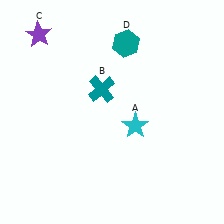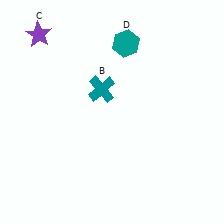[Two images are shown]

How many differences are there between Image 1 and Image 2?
There is 1 difference between the two images.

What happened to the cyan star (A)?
The cyan star (A) was removed in Image 2. It was in the bottom-right area of Image 1.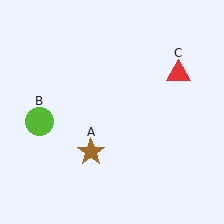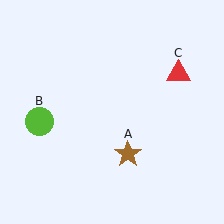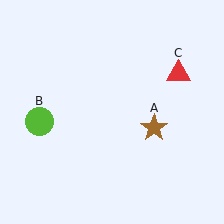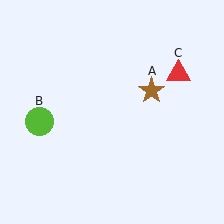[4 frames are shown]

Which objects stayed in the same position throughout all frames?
Lime circle (object B) and red triangle (object C) remained stationary.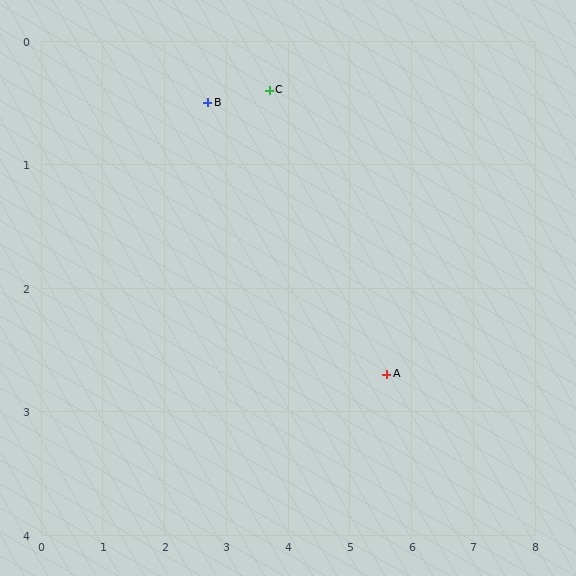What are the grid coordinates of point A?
Point A is at approximately (5.6, 2.7).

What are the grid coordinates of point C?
Point C is at approximately (3.7, 0.4).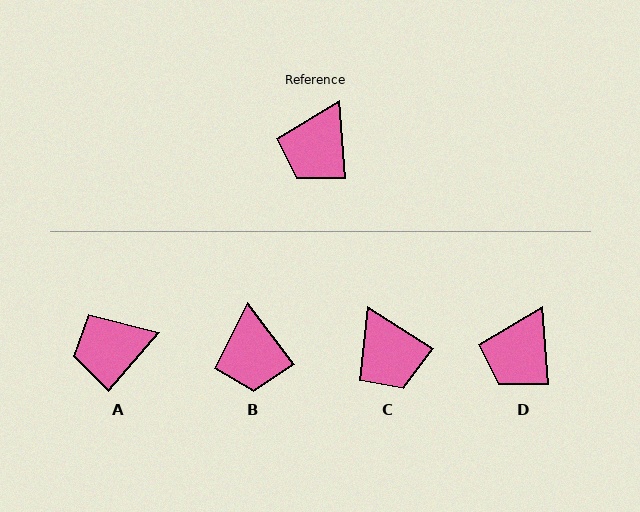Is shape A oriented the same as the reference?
No, it is off by about 45 degrees.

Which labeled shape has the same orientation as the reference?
D.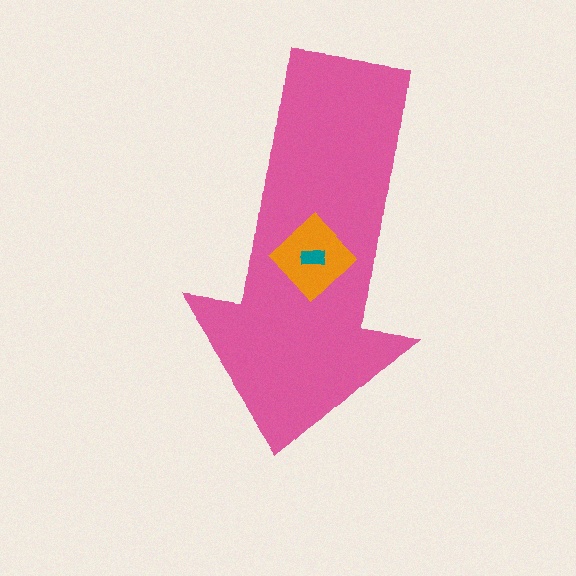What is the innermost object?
The teal rectangle.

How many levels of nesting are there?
3.